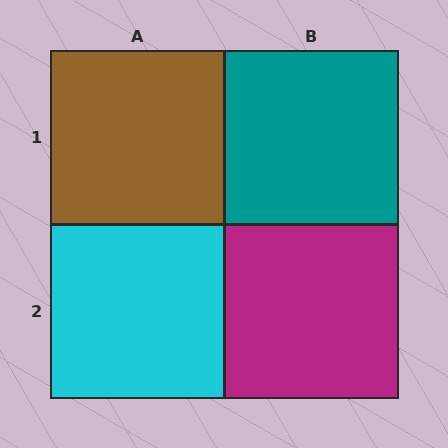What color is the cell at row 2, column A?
Cyan.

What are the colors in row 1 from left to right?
Brown, teal.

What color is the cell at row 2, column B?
Magenta.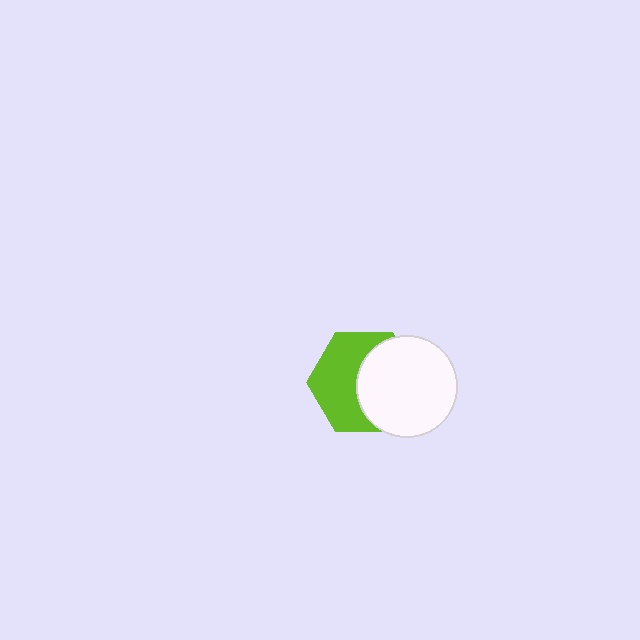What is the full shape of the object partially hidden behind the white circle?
The partially hidden object is a lime hexagon.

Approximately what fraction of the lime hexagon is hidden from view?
Roughly 47% of the lime hexagon is hidden behind the white circle.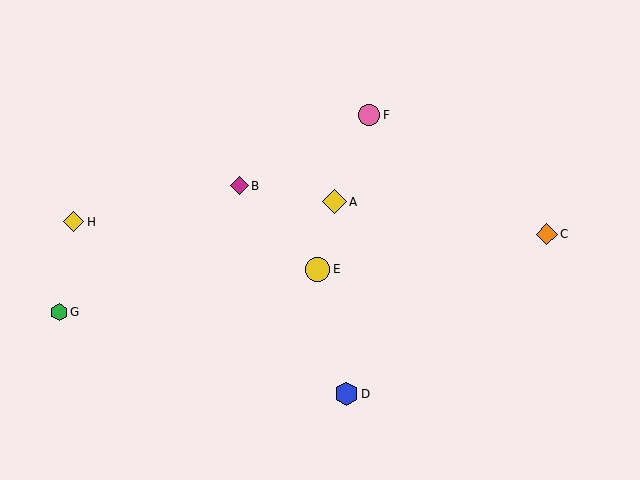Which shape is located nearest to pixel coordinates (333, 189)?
The yellow diamond (labeled A) at (334, 202) is nearest to that location.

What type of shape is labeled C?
Shape C is an orange diamond.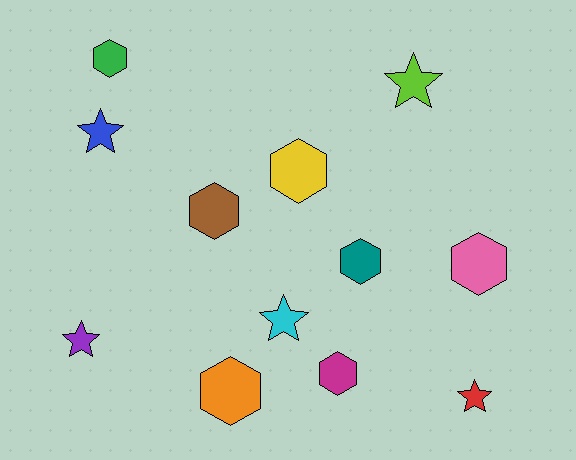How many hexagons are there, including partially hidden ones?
There are 7 hexagons.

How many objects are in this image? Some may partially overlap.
There are 12 objects.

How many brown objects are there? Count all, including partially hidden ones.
There is 1 brown object.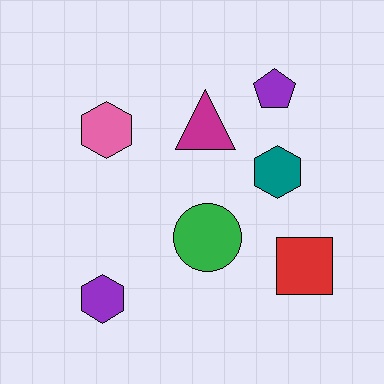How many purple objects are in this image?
There are 2 purple objects.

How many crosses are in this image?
There are no crosses.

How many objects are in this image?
There are 7 objects.